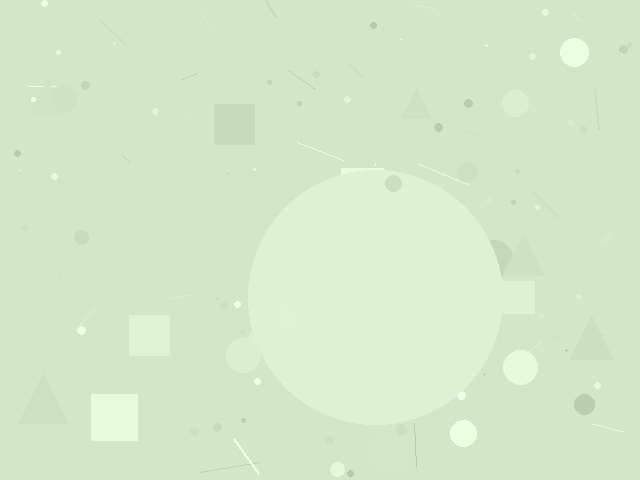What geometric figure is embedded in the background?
A circle is embedded in the background.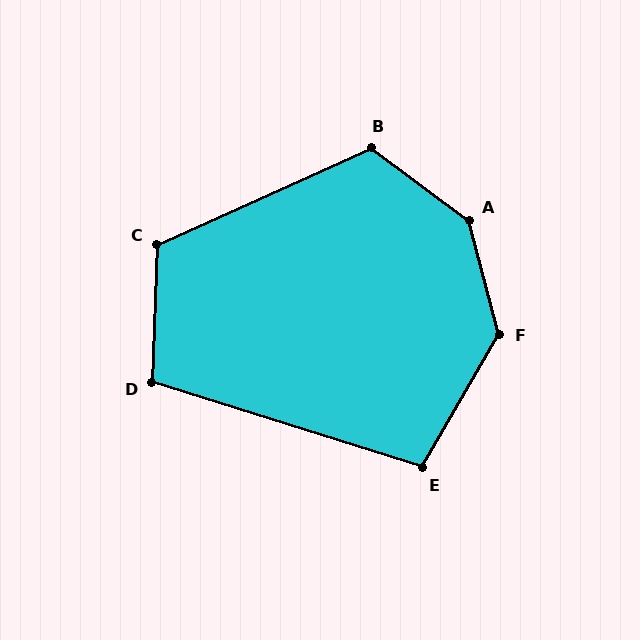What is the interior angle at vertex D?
Approximately 105 degrees (obtuse).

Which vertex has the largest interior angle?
A, at approximately 141 degrees.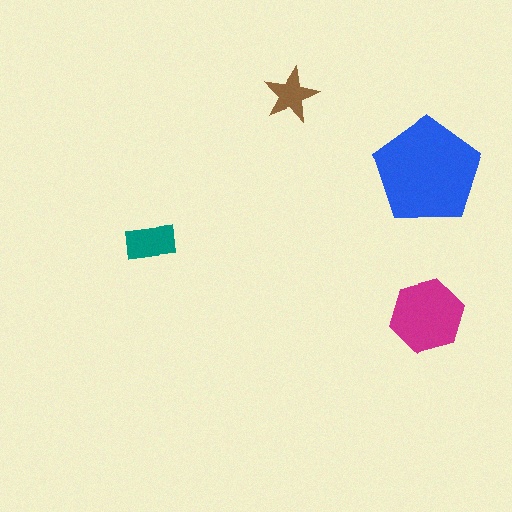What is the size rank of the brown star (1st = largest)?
4th.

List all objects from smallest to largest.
The brown star, the teal rectangle, the magenta hexagon, the blue pentagon.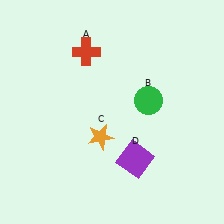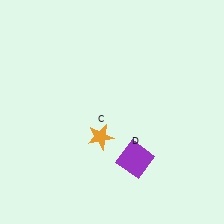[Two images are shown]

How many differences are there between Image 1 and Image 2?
There are 2 differences between the two images.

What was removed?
The green circle (B), the red cross (A) were removed in Image 2.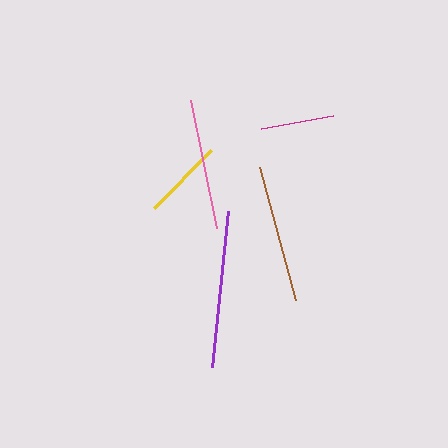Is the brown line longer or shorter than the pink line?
The brown line is longer than the pink line.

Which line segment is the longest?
The purple line is the longest at approximately 157 pixels.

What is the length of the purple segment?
The purple segment is approximately 157 pixels long.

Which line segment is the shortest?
The magenta line is the shortest at approximately 73 pixels.